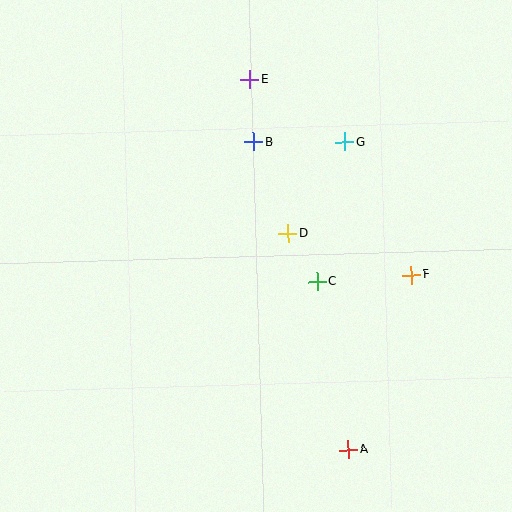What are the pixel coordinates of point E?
Point E is at (250, 79).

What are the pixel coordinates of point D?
Point D is at (288, 233).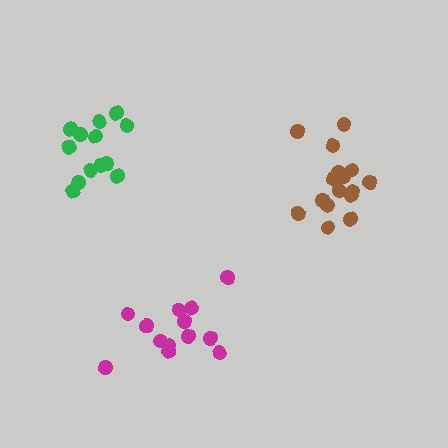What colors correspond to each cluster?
The clusters are colored: magenta, brown, green.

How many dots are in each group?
Group 1: 13 dots, Group 2: 16 dots, Group 3: 13 dots (42 total).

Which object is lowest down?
The magenta cluster is bottommost.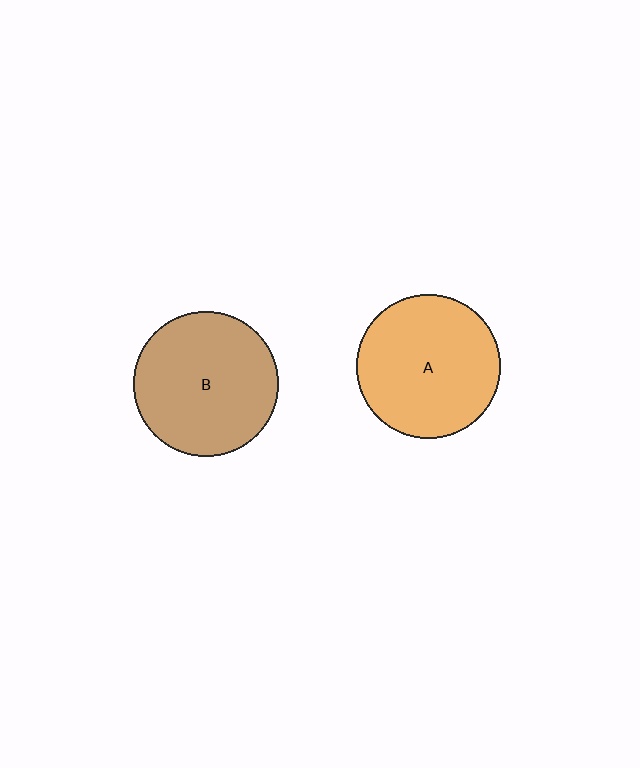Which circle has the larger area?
Circle B (brown).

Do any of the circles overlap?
No, none of the circles overlap.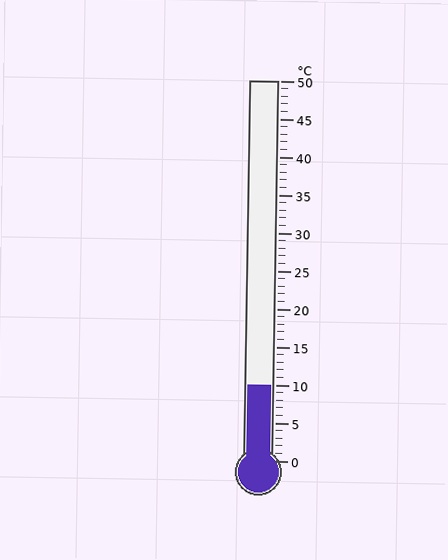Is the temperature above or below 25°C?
The temperature is below 25°C.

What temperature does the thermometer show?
The thermometer shows approximately 10°C.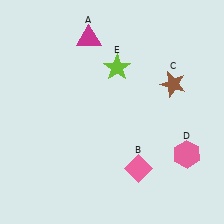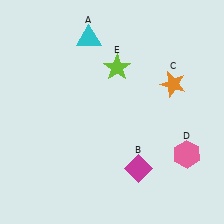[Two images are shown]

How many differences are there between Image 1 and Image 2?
There are 3 differences between the two images.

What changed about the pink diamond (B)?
In Image 1, B is pink. In Image 2, it changed to magenta.